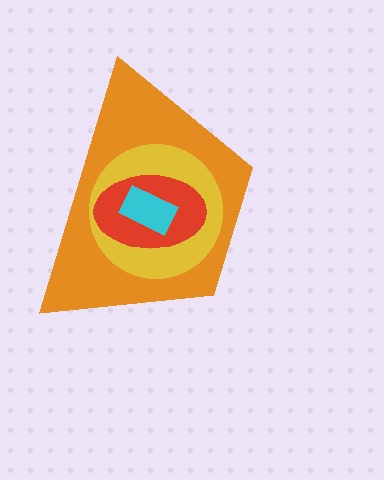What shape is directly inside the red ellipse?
The cyan rectangle.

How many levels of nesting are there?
4.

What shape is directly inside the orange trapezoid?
The yellow circle.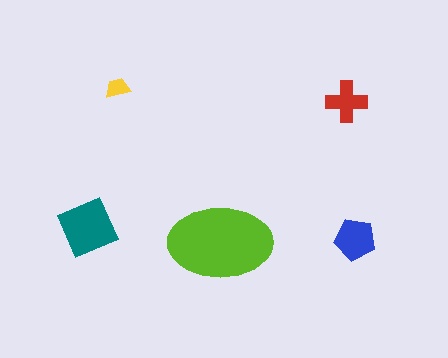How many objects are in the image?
There are 5 objects in the image.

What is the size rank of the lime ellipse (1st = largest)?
1st.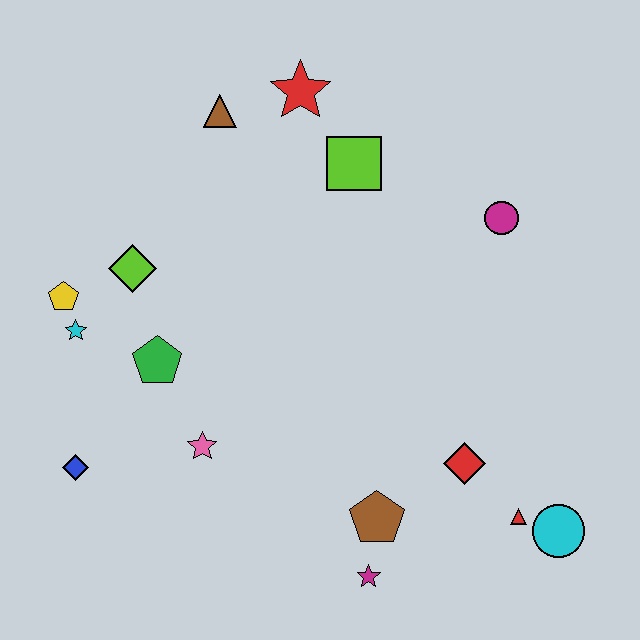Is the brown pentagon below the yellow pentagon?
Yes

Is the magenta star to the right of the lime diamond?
Yes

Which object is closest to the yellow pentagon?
The cyan star is closest to the yellow pentagon.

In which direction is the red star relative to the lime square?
The red star is above the lime square.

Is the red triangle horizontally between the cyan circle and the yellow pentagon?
Yes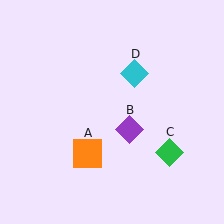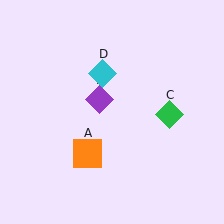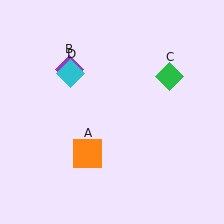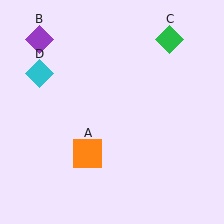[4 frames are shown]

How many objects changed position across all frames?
3 objects changed position: purple diamond (object B), green diamond (object C), cyan diamond (object D).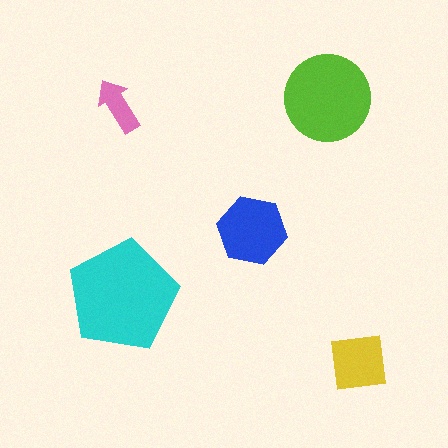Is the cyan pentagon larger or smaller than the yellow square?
Larger.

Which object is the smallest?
The pink arrow.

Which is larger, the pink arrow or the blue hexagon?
The blue hexagon.